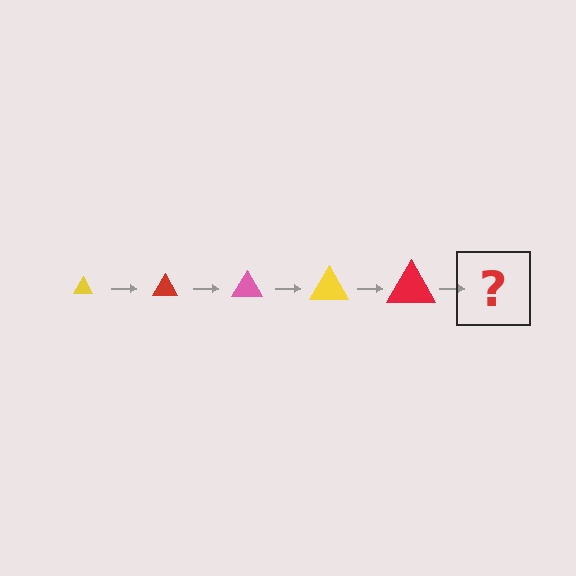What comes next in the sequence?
The next element should be a pink triangle, larger than the previous one.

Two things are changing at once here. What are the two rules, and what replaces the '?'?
The two rules are that the triangle grows larger each step and the color cycles through yellow, red, and pink. The '?' should be a pink triangle, larger than the previous one.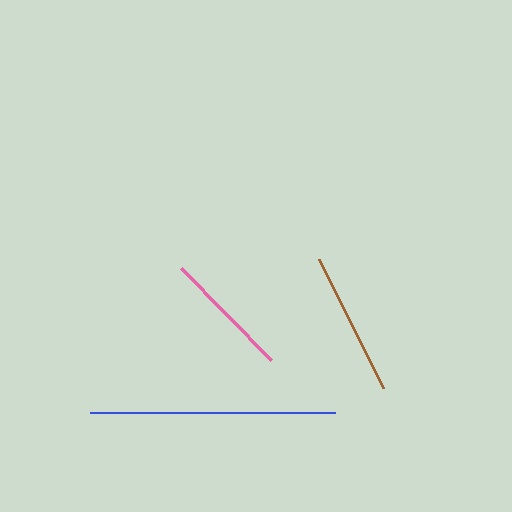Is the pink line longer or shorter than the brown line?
The brown line is longer than the pink line.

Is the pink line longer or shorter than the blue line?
The blue line is longer than the pink line.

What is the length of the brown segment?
The brown segment is approximately 144 pixels long.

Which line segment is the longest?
The blue line is the longest at approximately 245 pixels.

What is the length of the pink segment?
The pink segment is approximately 128 pixels long.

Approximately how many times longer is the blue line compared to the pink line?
The blue line is approximately 1.9 times the length of the pink line.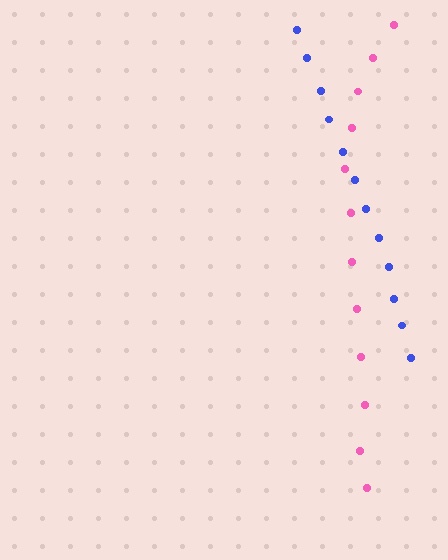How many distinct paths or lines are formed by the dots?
There are 2 distinct paths.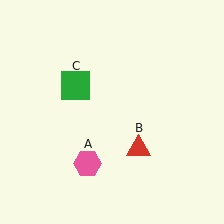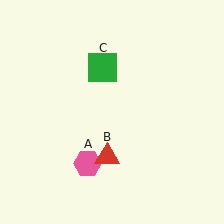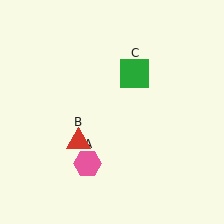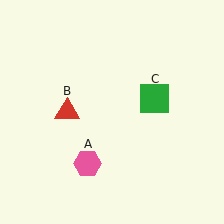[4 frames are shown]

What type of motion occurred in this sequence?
The red triangle (object B), green square (object C) rotated clockwise around the center of the scene.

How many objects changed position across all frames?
2 objects changed position: red triangle (object B), green square (object C).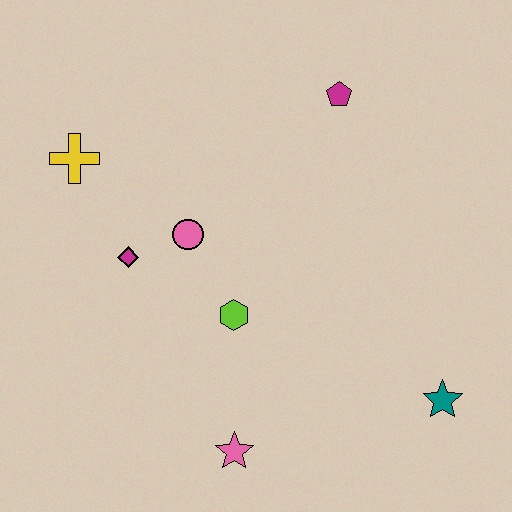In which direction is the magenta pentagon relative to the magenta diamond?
The magenta pentagon is to the right of the magenta diamond.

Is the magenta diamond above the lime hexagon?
Yes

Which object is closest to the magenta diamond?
The pink circle is closest to the magenta diamond.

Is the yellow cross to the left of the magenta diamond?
Yes